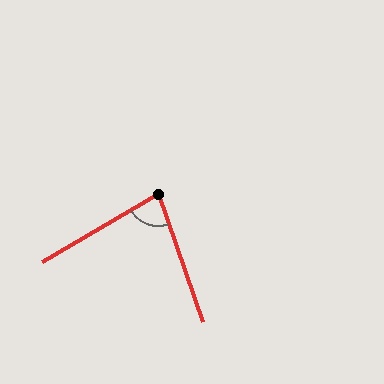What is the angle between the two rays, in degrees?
Approximately 79 degrees.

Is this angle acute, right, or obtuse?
It is acute.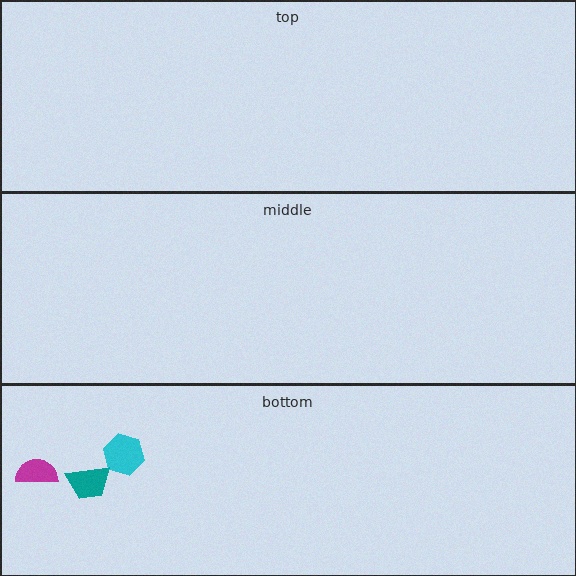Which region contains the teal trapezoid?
The bottom region.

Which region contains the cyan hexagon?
The bottom region.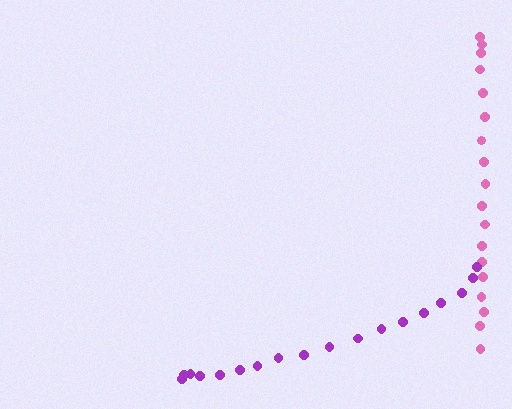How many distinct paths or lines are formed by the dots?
There are 2 distinct paths.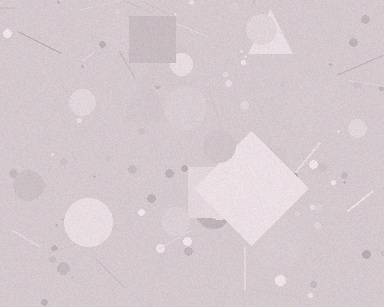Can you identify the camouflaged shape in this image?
The camouflaged shape is a diamond.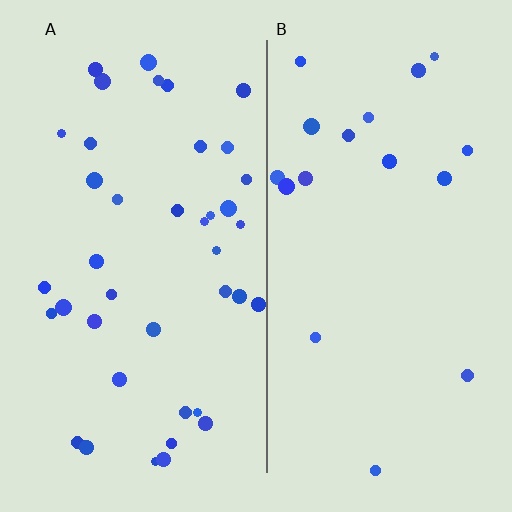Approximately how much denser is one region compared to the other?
Approximately 2.3× — region A over region B.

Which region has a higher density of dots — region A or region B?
A (the left).